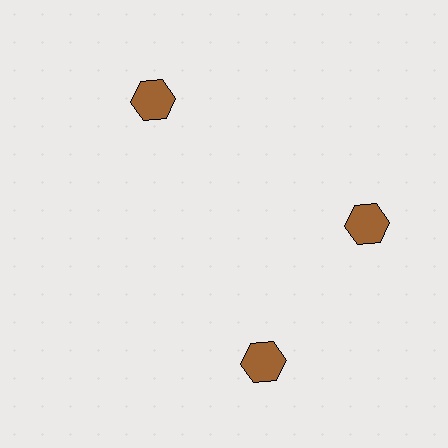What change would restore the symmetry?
The symmetry would be restored by rotating it back into even spacing with its neighbors so that all 3 hexagons sit at equal angles and equal distance from the center.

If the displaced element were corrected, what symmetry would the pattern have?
It would have 3-fold rotational symmetry — the pattern would map onto itself every 120 degrees.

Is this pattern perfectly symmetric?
No. The 3 brown hexagons are arranged in a ring, but one element near the 7 o'clock position is rotated out of alignment along the ring, breaking the 3-fold rotational symmetry.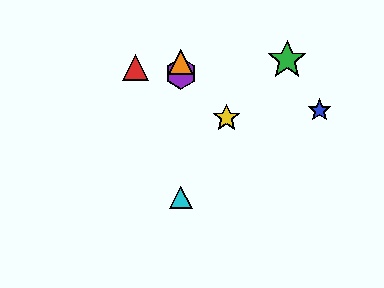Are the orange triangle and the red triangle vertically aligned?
No, the orange triangle is at x≈181 and the red triangle is at x≈135.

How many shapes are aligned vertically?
3 shapes (the purple hexagon, the orange triangle, the cyan triangle) are aligned vertically.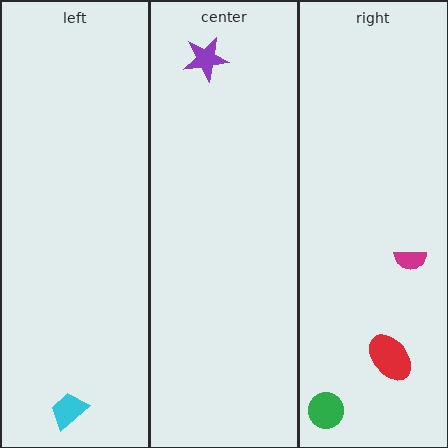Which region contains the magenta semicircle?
The right region.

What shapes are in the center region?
The purple star.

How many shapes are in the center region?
1.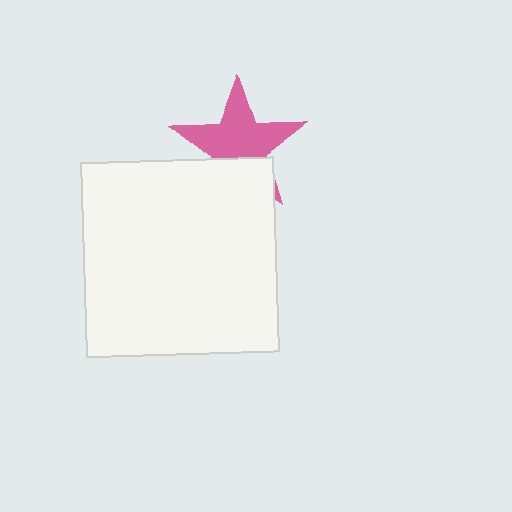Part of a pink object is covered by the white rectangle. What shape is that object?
It is a star.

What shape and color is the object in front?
The object in front is a white rectangle.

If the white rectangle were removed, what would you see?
You would see the complete pink star.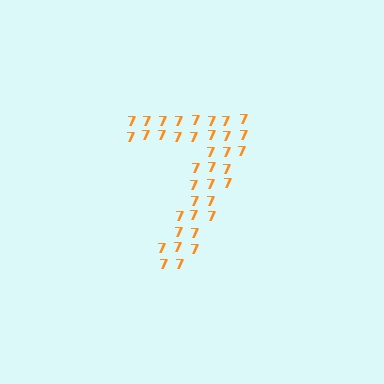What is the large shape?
The large shape is the digit 7.